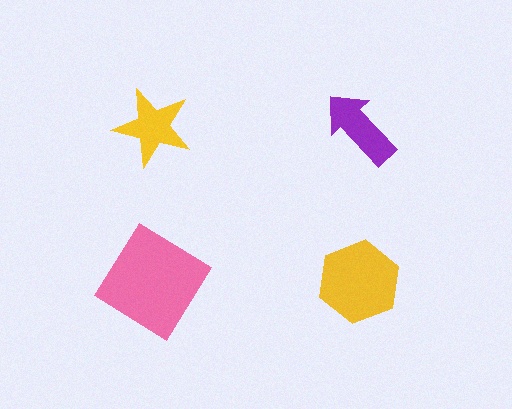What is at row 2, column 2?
A yellow hexagon.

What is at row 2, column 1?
A pink diamond.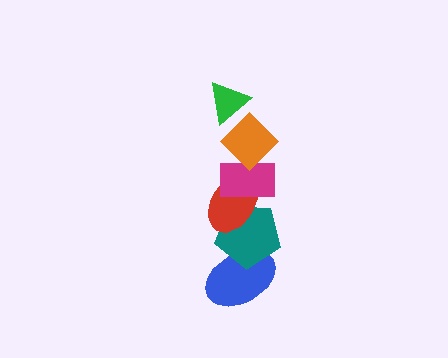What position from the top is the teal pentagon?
The teal pentagon is 5th from the top.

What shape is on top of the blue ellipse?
The teal pentagon is on top of the blue ellipse.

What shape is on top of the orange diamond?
The green triangle is on top of the orange diamond.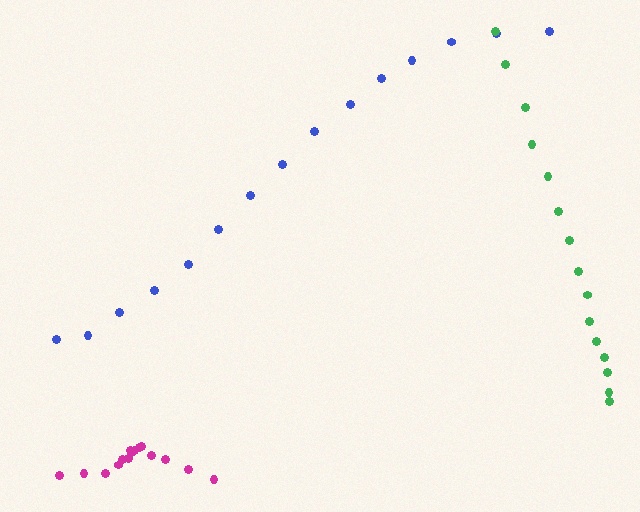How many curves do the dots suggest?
There are 3 distinct paths.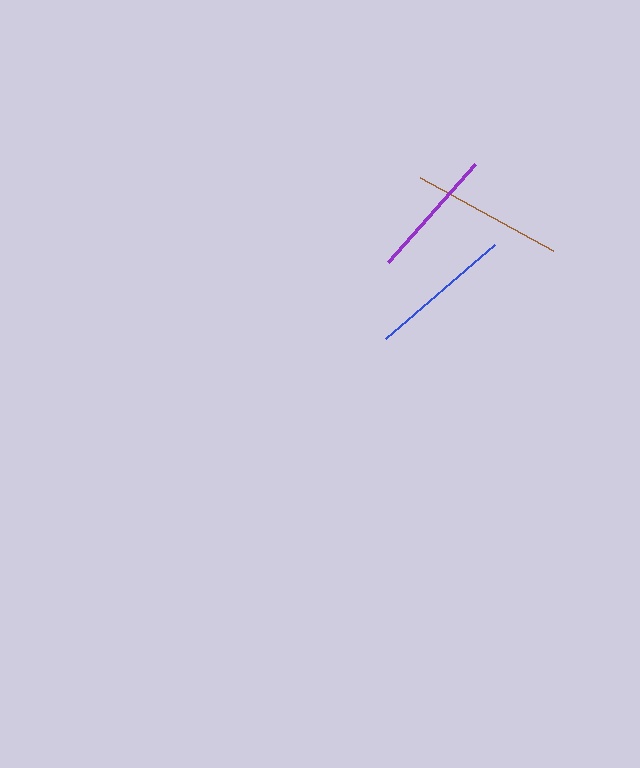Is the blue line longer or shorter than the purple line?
The blue line is longer than the purple line.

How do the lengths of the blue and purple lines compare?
The blue and purple lines are approximately the same length.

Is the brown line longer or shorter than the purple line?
The brown line is longer than the purple line.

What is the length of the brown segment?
The brown segment is approximately 151 pixels long.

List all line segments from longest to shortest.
From longest to shortest: brown, blue, purple.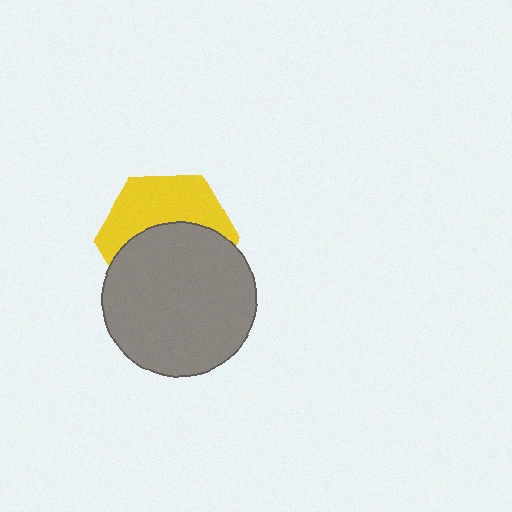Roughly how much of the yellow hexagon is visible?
A small part of it is visible (roughly 45%).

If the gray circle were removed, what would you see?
You would see the complete yellow hexagon.